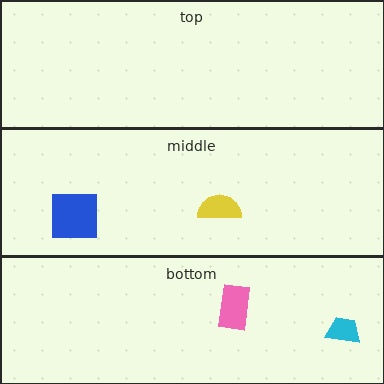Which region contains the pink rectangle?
The bottom region.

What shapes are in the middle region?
The blue square, the yellow semicircle.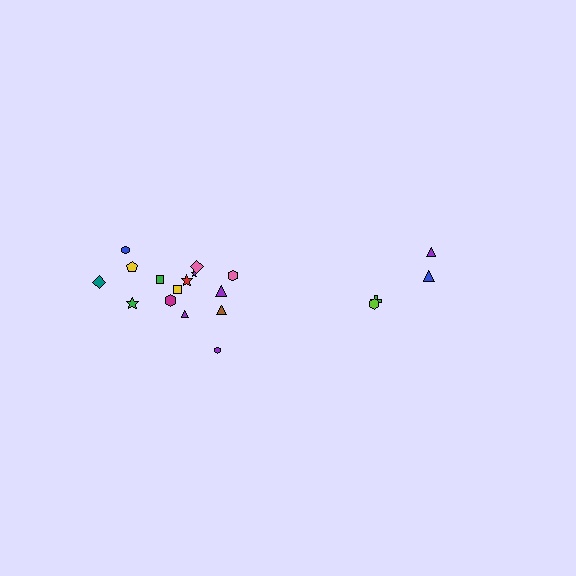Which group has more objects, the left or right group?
The left group.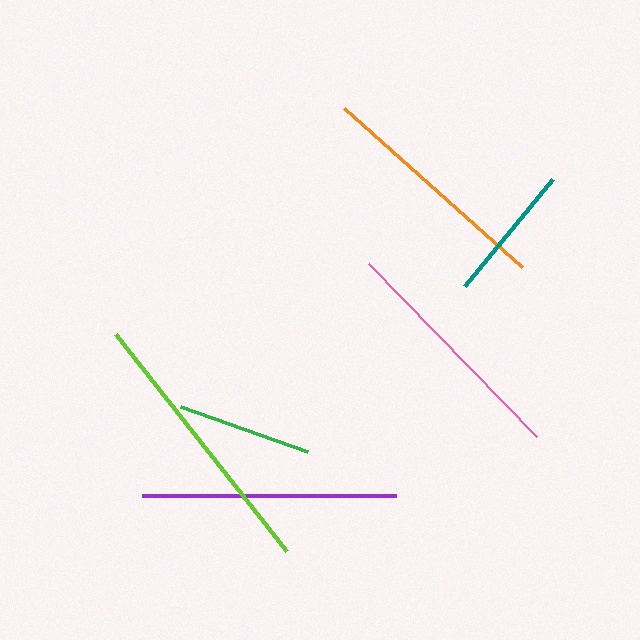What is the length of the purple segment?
The purple segment is approximately 255 pixels long.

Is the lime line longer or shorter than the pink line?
The lime line is longer than the pink line.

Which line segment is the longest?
The lime line is the longest at approximately 276 pixels.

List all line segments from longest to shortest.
From longest to shortest: lime, purple, pink, orange, teal, green.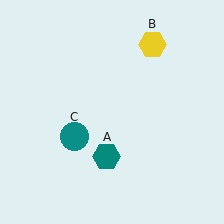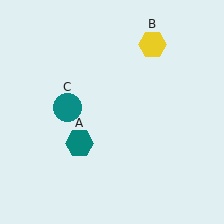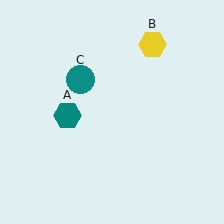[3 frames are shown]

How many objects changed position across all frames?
2 objects changed position: teal hexagon (object A), teal circle (object C).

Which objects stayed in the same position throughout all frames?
Yellow hexagon (object B) remained stationary.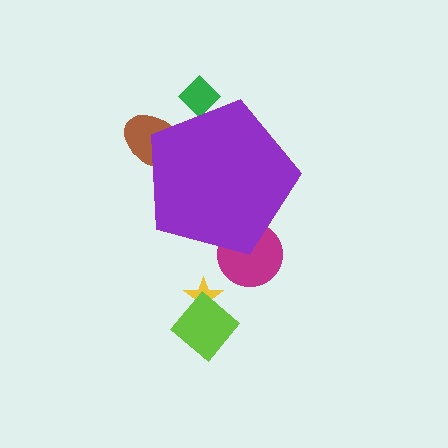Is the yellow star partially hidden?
No, the yellow star is fully visible.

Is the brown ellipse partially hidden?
Yes, the brown ellipse is partially hidden behind the purple pentagon.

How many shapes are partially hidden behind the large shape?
3 shapes are partially hidden.